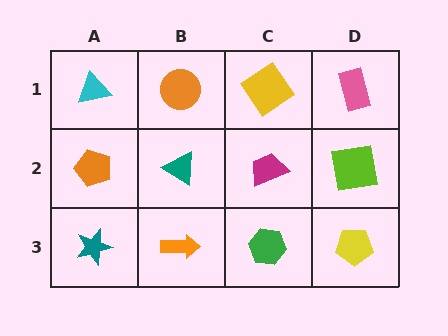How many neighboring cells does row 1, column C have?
3.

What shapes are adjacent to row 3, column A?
An orange pentagon (row 2, column A), an orange arrow (row 3, column B).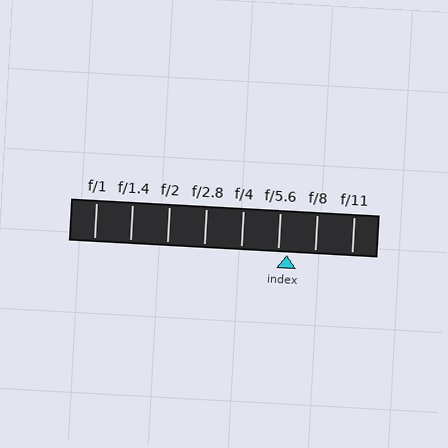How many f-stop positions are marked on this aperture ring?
There are 8 f-stop positions marked.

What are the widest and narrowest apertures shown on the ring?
The widest aperture shown is f/1 and the narrowest is f/11.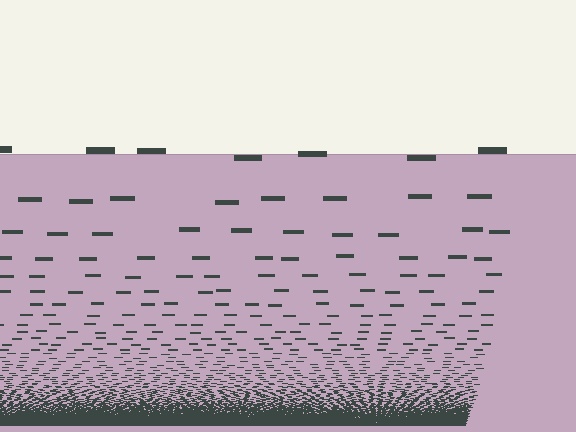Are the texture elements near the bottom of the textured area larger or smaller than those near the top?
Smaller. The gradient is inverted — elements near the bottom are smaller and denser.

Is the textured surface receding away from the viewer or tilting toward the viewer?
The surface appears to tilt toward the viewer. Texture elements get larger and sparser toward the top.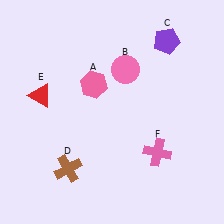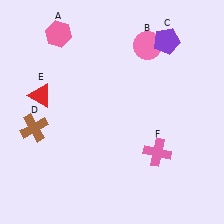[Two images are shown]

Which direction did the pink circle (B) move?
The pink circle (B) moved up.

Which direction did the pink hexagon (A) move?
The pink hexagon (A) moved up.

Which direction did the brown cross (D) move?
The brown cross (D) moved up.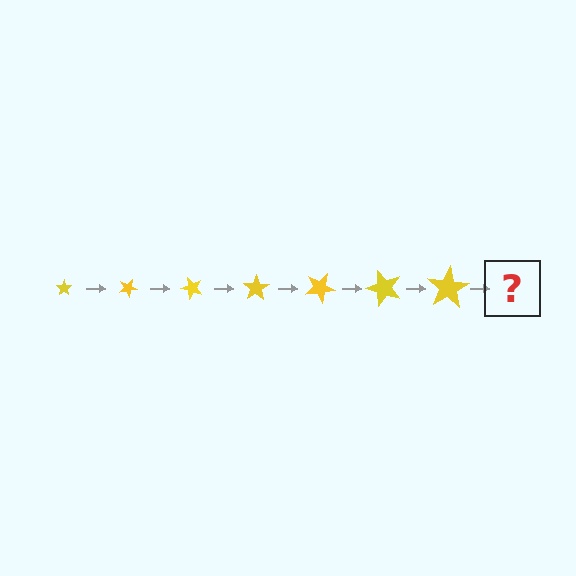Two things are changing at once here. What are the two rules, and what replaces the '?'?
The two rules are that the star grows larger each step and it rotates 25 degrees each step. The '?' should be a star, larger than the previous one and rotated 175 degrees from the start.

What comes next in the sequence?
The next element should be a star, larger than the previous one and rotated 175 degrees from the start.